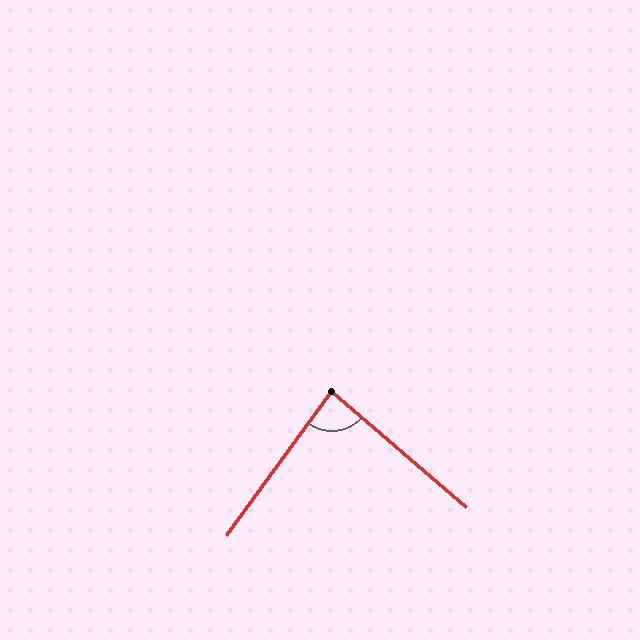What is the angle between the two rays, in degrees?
Approximately 85 degrees.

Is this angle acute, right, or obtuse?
It is approximately a right angle.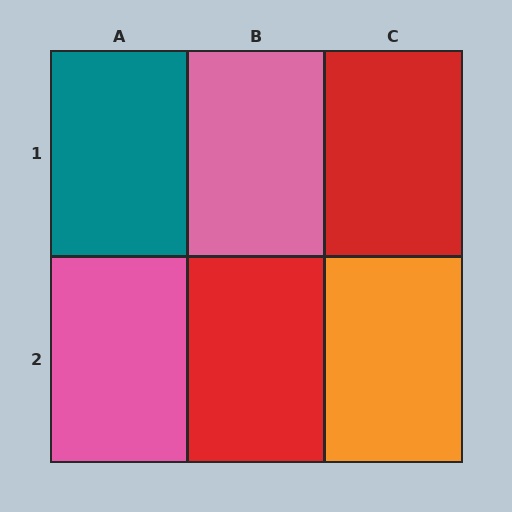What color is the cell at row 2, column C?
Orange.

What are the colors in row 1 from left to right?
Teal, pink, red.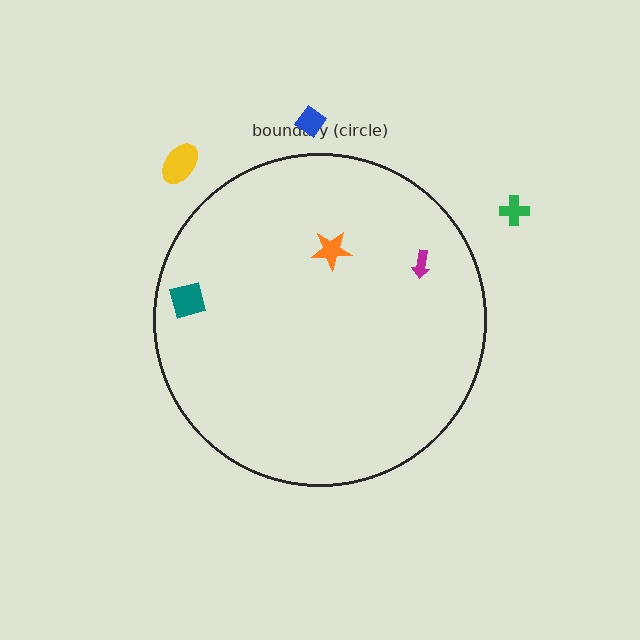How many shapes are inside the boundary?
3 inside, 3 outside.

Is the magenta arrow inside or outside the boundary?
Inside.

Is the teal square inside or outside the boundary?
Inside.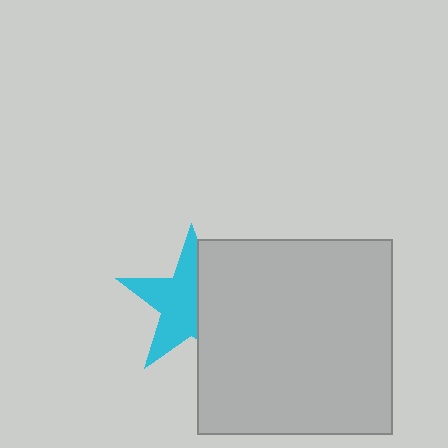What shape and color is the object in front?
The object in front is a light gray square.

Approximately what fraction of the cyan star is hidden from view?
Roughly 42% of the cyan star is hidden behind the light gray square.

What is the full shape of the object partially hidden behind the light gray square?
The partially hidden object is a cyan star.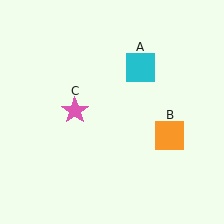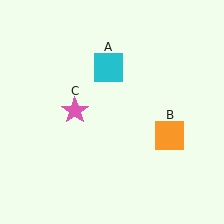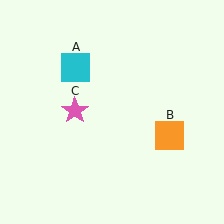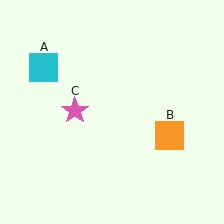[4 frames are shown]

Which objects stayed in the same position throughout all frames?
Orange square (object B) and pink star (object C) remained stationary.